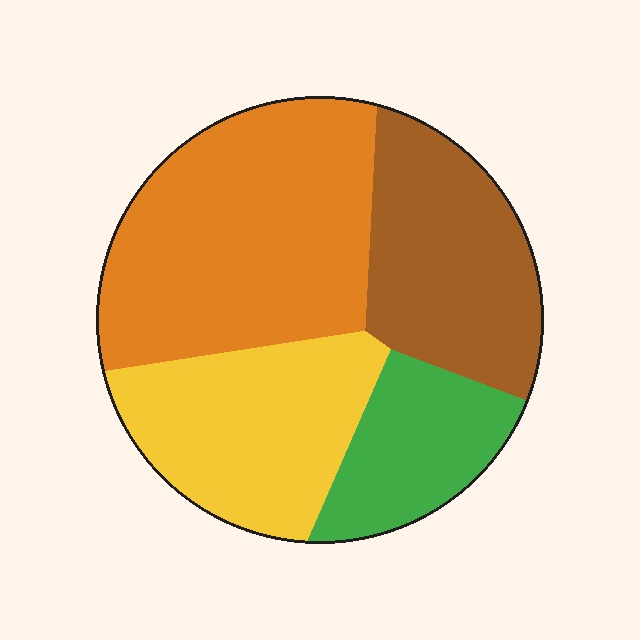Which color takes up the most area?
Orange, at roughly 40%.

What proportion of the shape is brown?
Brown covers about 25% of the shape.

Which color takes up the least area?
Green, at roughly 15%.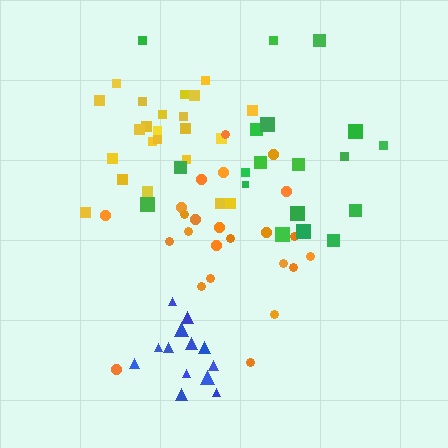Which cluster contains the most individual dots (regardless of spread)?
Orange (24).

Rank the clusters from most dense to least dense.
blue, yellow, orange, green.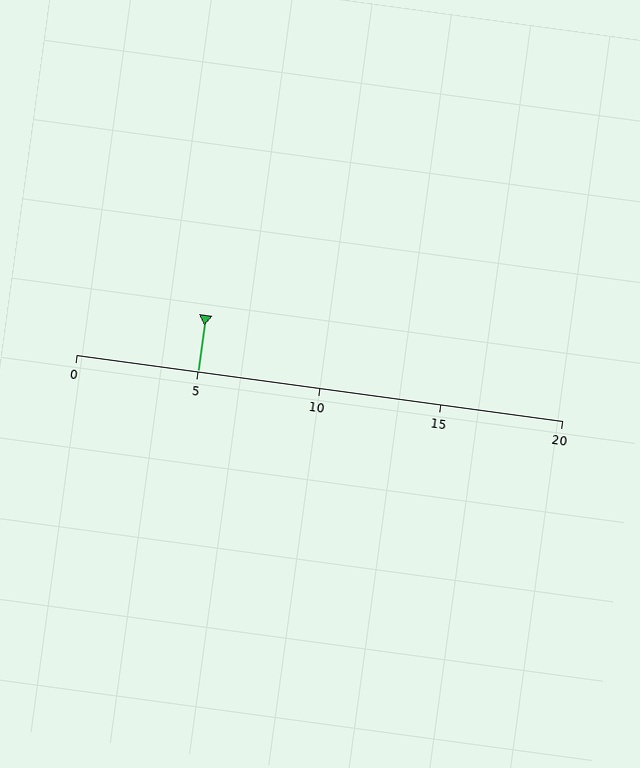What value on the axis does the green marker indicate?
The marker indicates approximately 5.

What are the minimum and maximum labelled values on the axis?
The axis runs from 0 to 20.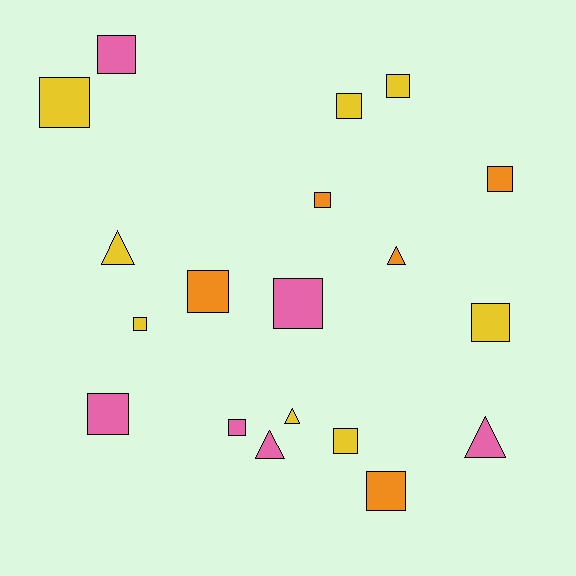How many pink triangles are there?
There are 2 pink triangles.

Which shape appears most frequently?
Square, with 14 objects.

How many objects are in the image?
There are 19 objects.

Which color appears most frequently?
Yellow, with 8 objects.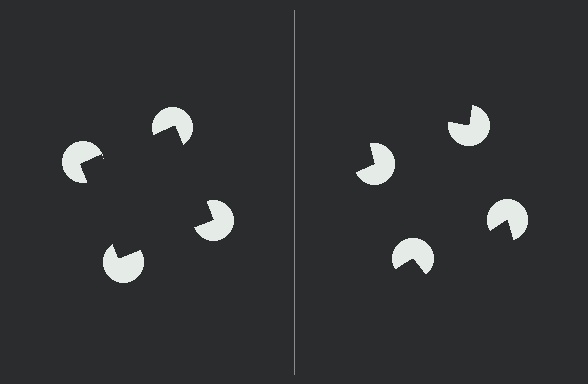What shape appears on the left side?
An illusory square.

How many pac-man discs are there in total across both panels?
8 — 4 on each side.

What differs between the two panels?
The pac-man discs are positioned identically on both sides; only the wedge orientations differ. On the left they align to a square; on the right they are misaligned.